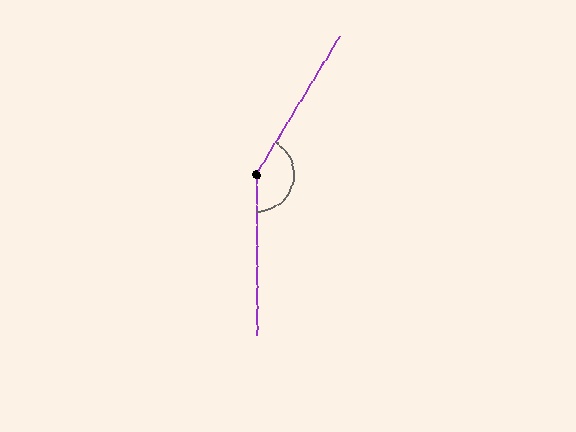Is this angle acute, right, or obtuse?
It is obtuse.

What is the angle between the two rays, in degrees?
Approximately 149 degrees.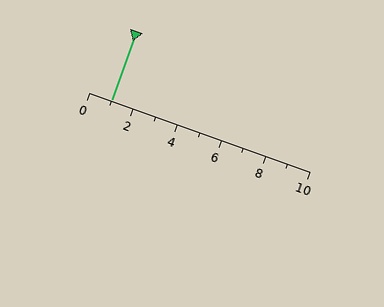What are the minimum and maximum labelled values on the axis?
The axis runs from 0 to 10.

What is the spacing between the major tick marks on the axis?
The major ticks are spaced 2 apart.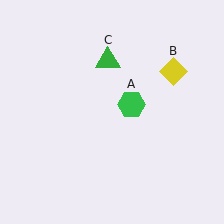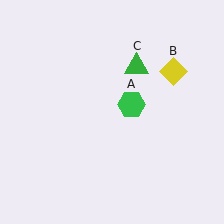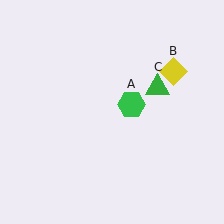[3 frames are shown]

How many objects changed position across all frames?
1 object changed position: green triangle (object C).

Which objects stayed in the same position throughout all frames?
Green hexagon (object A) and yellow diamond (object B) remained stationary.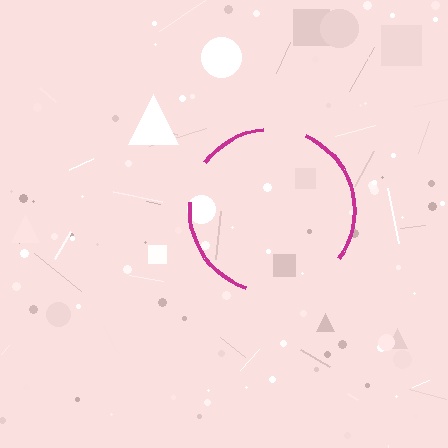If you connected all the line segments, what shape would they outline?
They would outline a circle.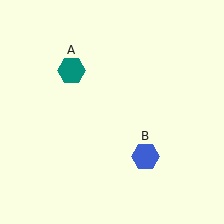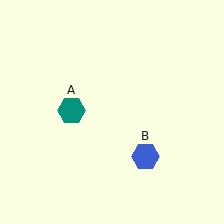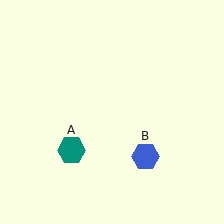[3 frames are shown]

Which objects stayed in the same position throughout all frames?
Blue hexagon (object B) remained stationary.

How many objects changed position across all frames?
1 object changed position: teal hexagon (object A).